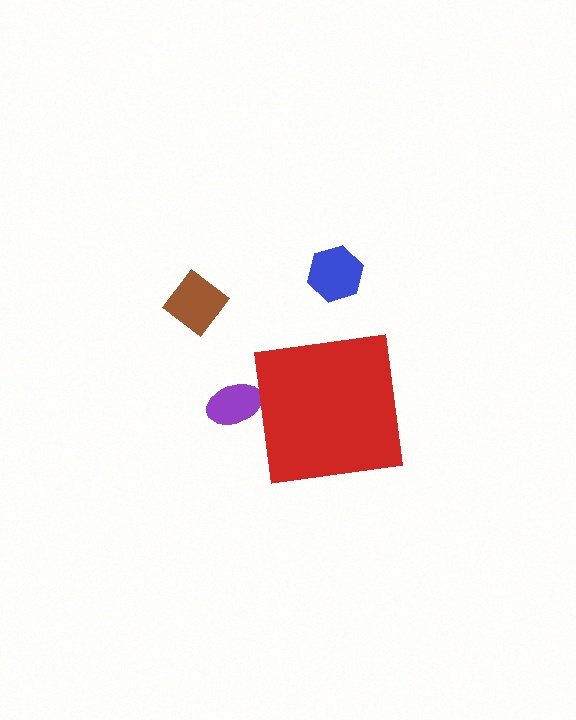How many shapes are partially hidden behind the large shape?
1 shape is partially hidden.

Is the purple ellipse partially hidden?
Yes, the purple ellipse is partially hidden behind the red square.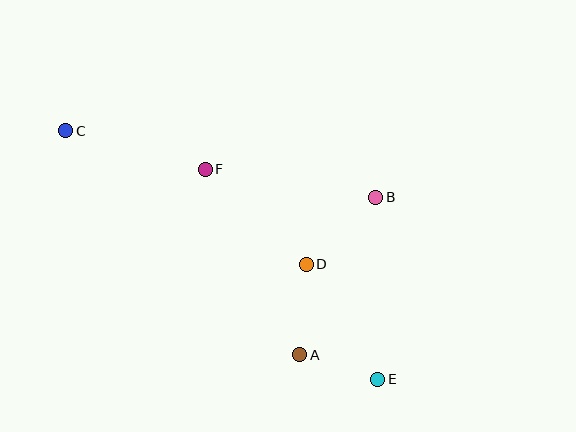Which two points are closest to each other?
Points A and E are closest to each other.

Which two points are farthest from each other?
Points C and E are farthest from each other.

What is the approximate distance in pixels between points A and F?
The distance between A and F is approximately 208 pixels.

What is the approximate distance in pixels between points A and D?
The distance between A and D is approximately 91 pixels.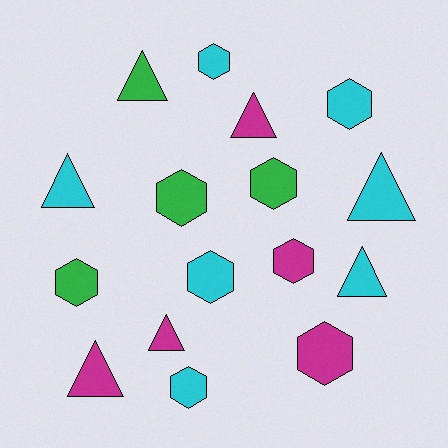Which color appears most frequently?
Cyan, with 7 objects.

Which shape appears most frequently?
Hexagon, with 9 objects.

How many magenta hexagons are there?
There are 2 magenta hexagons.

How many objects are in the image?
There are 16 objects.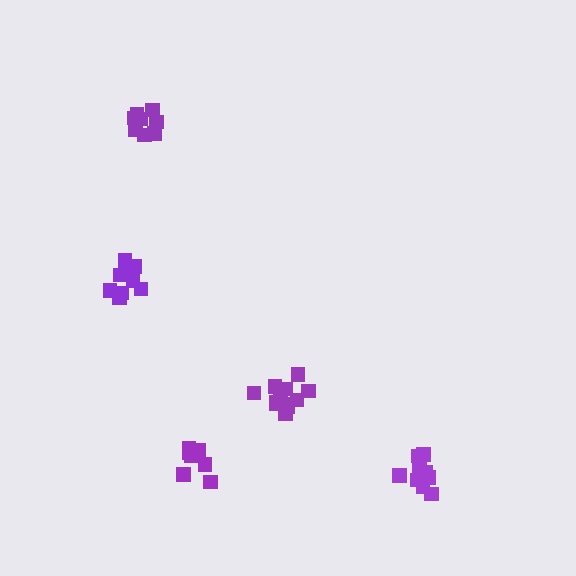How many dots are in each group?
Group 1: 12 dots, Group 2: 7 dots, Group 3: 9 dots, Group 4: 9 dots, Group 5: 8 dots (45 total).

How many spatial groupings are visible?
There are 5 spatial groupings.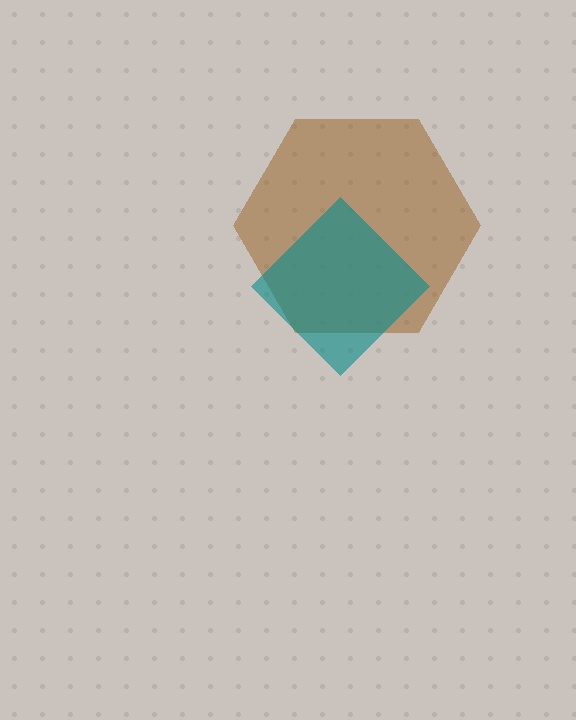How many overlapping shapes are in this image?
There are 2 overlapping shapes in the image.